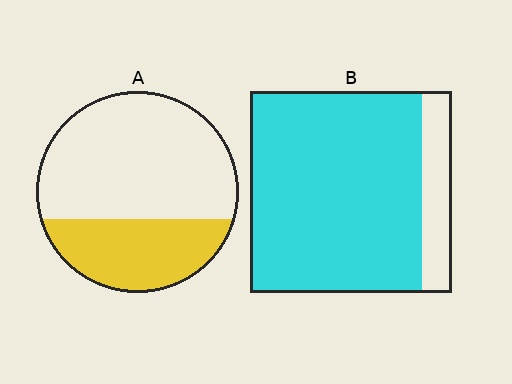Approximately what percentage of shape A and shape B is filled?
A is approximately 35% and B is approximately 85%.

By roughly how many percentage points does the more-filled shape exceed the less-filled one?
By roughly 50 percentage points (B over A).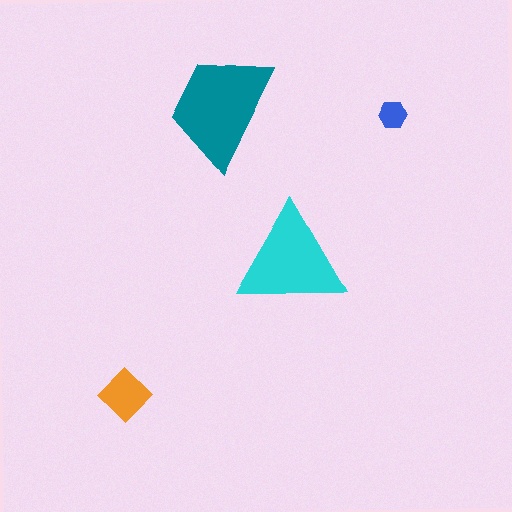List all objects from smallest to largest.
The blue hexagon, the orange diamond, the cyan triangle, the teal trapezoid.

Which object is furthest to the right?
The blue hexagon is rightmost.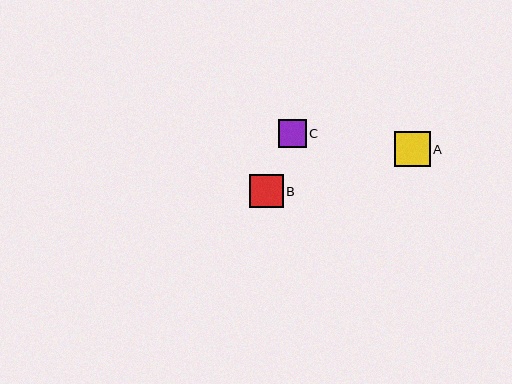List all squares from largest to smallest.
From largest to smallest: A, B, C.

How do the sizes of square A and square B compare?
Square A and square B are approximately the same size.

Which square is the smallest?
Square C is the smallest with a size of approximately 27 pixels.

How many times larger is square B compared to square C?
Square B is approximately 1.2 times the size of square C.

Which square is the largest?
Square A is the largest with a size of approximately 36 pixels.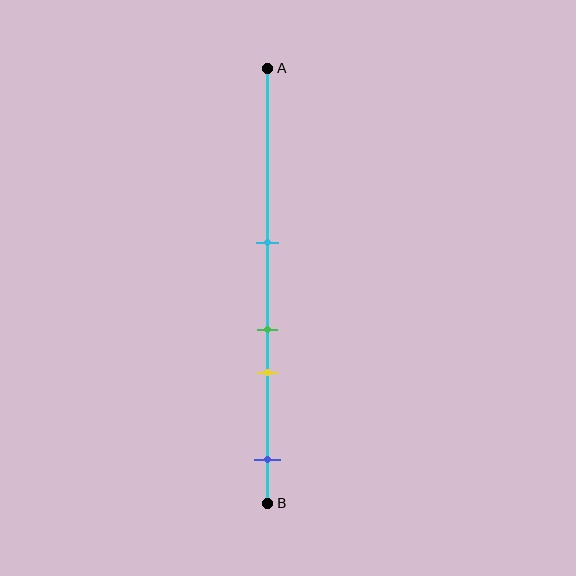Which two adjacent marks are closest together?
The green and yellow marks are the closest adjacent pair.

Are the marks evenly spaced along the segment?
No, the marks are not evenly spaced.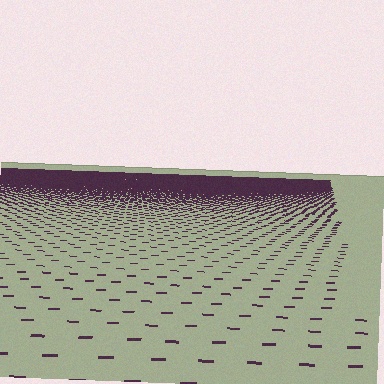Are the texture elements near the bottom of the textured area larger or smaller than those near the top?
Larger. Near the bottom, elements are closer to the viewer and appear at a bigger on-screen size.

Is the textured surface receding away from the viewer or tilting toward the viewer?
The surface is receding away from the viewer. Texture elements get smaller and denser toward the top.